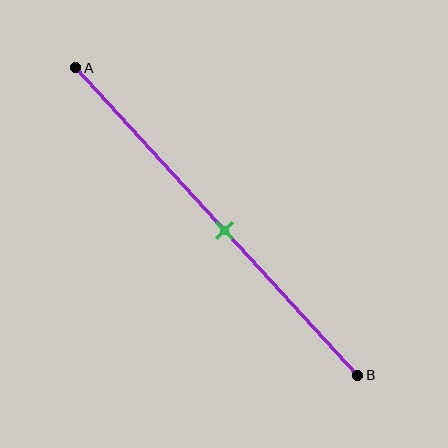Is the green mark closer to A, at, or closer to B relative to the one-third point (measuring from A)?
The green mark is closer to point B than the one-third point of segment AB.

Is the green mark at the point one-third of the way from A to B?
No, the mark is at about 55% from A, not at the 33% one-third point.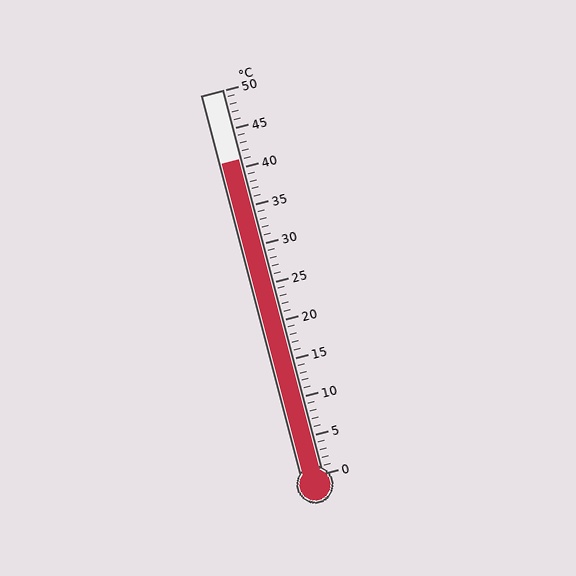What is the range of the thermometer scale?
The thermometer scale ranges from 0°C to 50°C.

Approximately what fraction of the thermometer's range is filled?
The thermometer is filled to approximately 80% of its range.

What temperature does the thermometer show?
The thermometer shows approximately 41°C.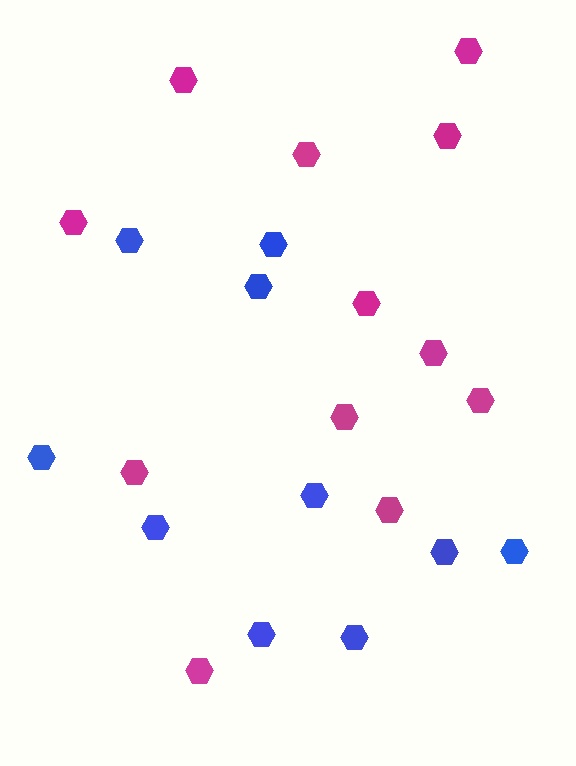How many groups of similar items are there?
There are 2 groups: one group of magenta hexagons (12) and one group of blue hexagons (10).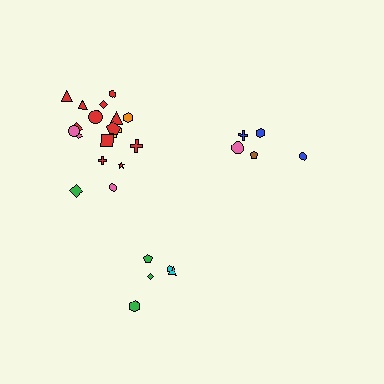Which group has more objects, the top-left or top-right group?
The top-left group.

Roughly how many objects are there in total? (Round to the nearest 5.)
Roughly 30 objects in total.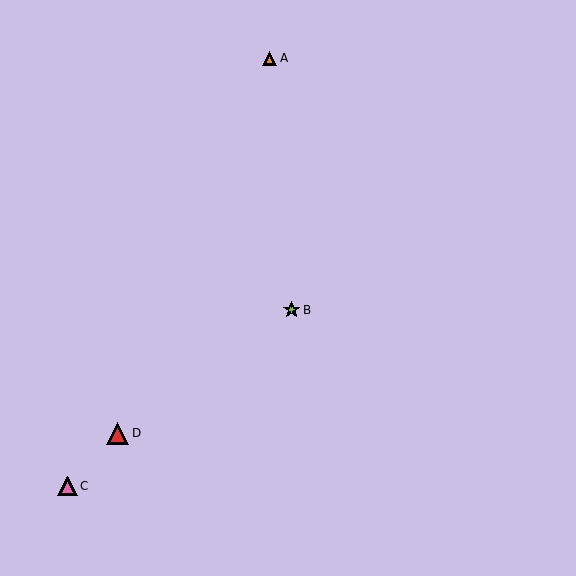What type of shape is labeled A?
Shape A is an orange triangle.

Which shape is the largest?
The red triangle (labeled D) is the largest.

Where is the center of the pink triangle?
The center of the pink triangle is at (68, 486).